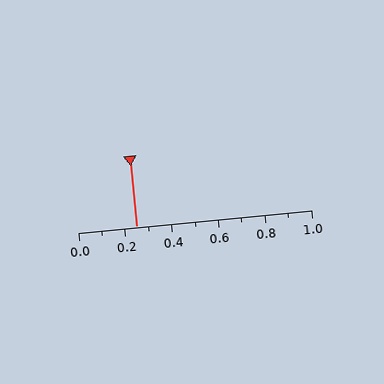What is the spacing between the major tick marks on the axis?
The major ticks are spaced 0.2 apart.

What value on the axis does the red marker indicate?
The marker indicates approximately 0.25.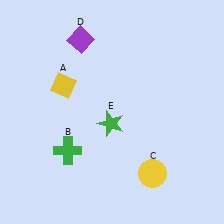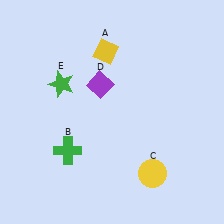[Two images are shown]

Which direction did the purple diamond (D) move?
The purple diamond (D) moved down.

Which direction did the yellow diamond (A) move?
The yellow diamond (A) moved right.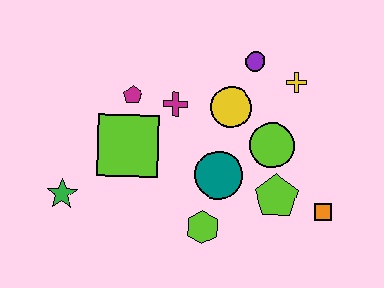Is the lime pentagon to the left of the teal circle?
No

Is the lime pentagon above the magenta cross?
No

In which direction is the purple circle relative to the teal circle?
The purple circle is above the teal circle.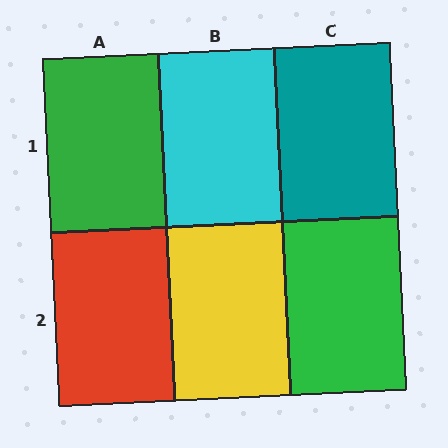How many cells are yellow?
1 cell is yellow.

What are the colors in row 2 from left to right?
Red, yellow, green.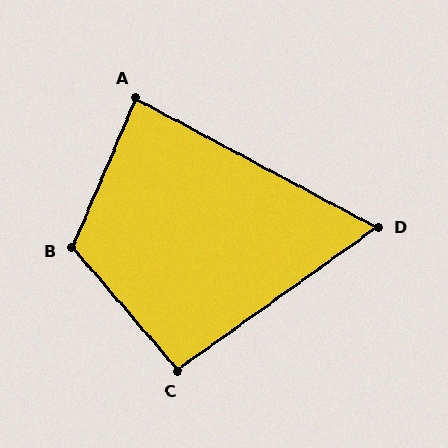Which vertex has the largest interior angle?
B, at approximately 116 degrees.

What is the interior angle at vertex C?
Approximately 95 degrees (obtuse).